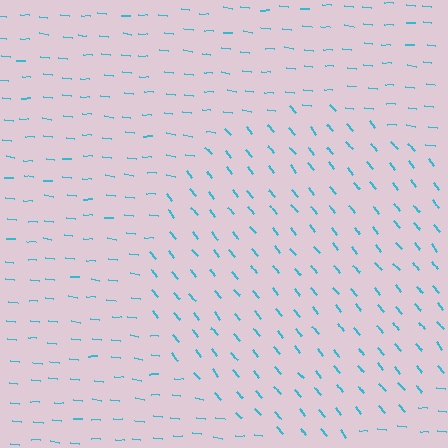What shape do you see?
I see a circle.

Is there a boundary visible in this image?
Yes, there is a texture boundary formed by a change in line orientation.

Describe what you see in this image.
The image is filled with small cyan line segments. A circle region in the image has lines oriented differently from the surrounding lines, creating a visible texture boundary.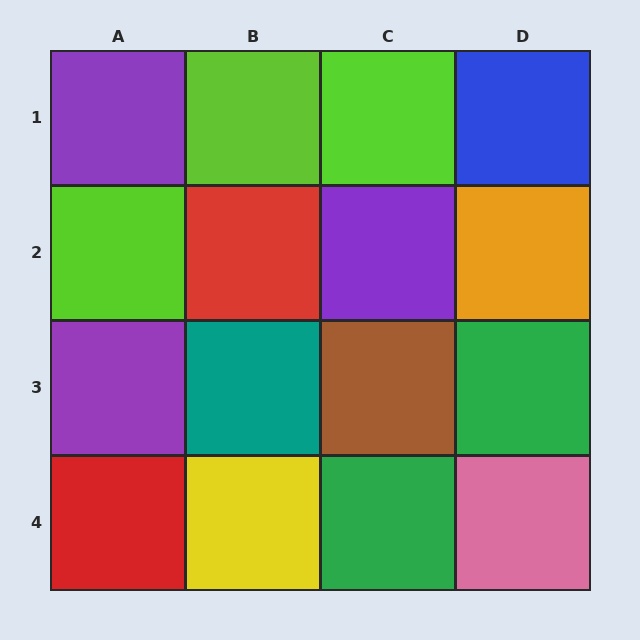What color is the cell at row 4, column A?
Red.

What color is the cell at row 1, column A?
Purple.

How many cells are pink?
1 cell is pink.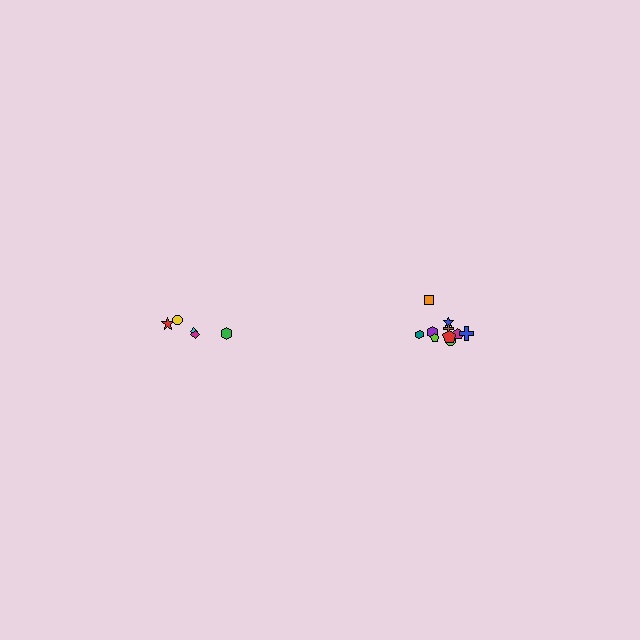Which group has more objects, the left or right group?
The right group.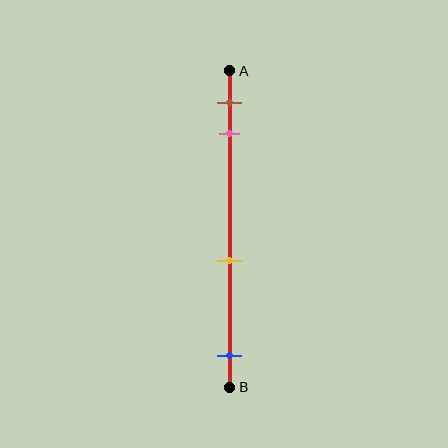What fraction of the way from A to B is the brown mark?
The brown mark is approximately 10% (0.1) of the way from A to B.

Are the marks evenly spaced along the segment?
No, the marks are not evenly spaced.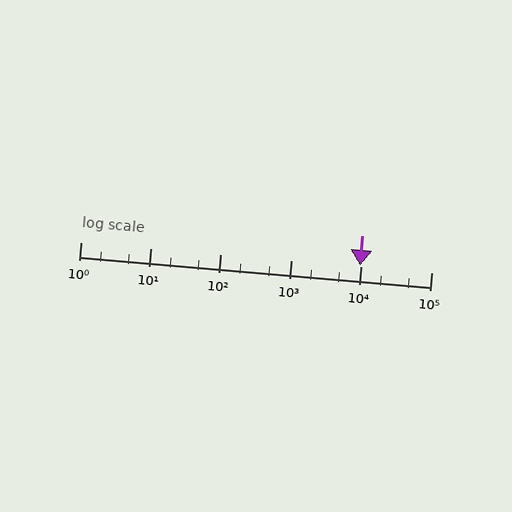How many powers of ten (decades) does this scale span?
The scale spans 5 decades, from 1 to 100000.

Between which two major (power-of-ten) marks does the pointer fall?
The pointer is between 1000 and 10000.